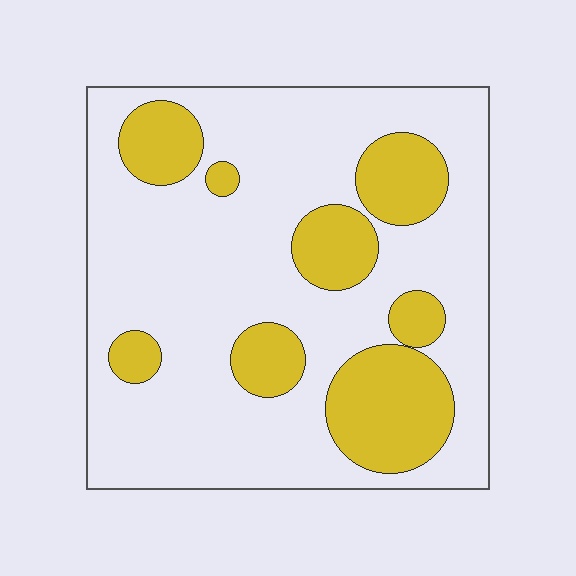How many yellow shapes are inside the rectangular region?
8.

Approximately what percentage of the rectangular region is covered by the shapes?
Approximately 25%.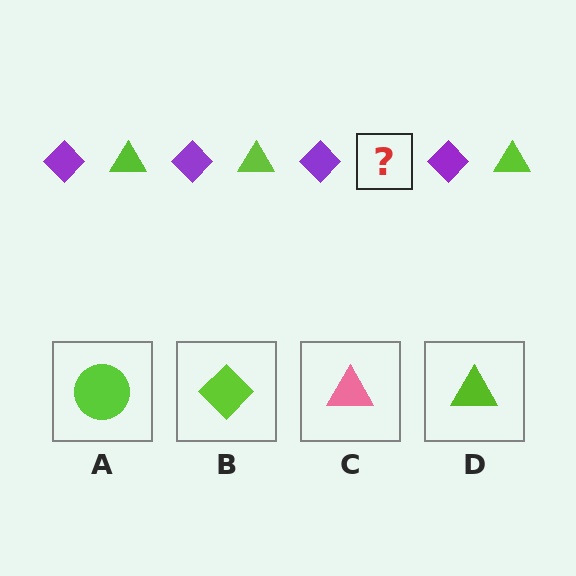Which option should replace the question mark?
Option D.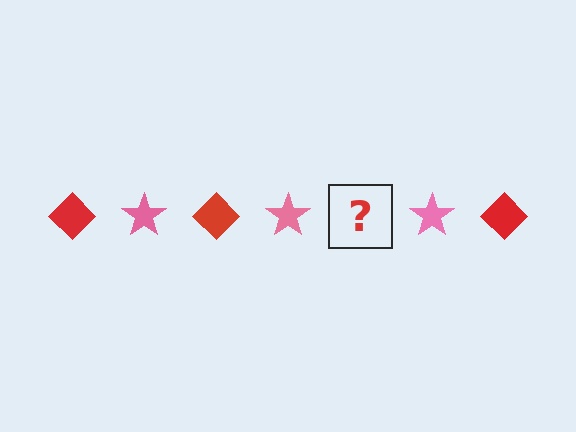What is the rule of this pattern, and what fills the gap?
The rule is that the pattern alternates between red diamond and pink star. The gap should be filled with a red diamond.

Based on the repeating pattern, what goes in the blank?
The blank should be a red diamond.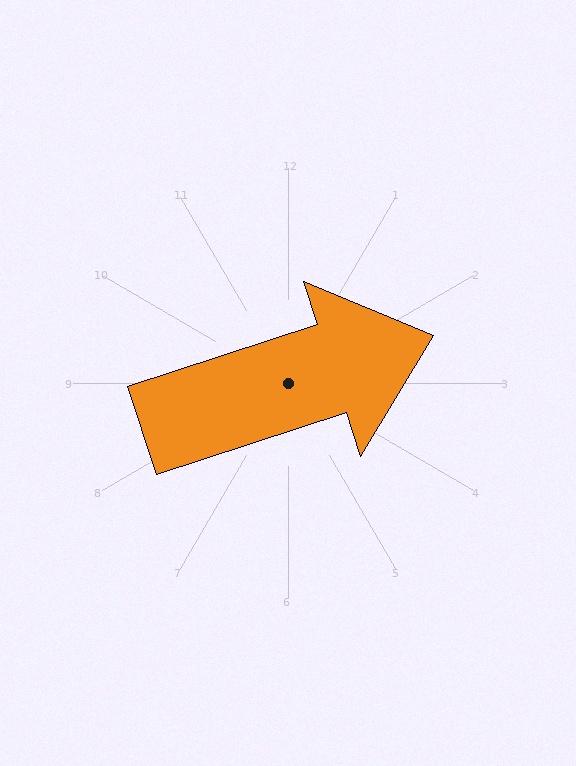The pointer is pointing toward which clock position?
Roughly 2 o'clock.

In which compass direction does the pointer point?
East.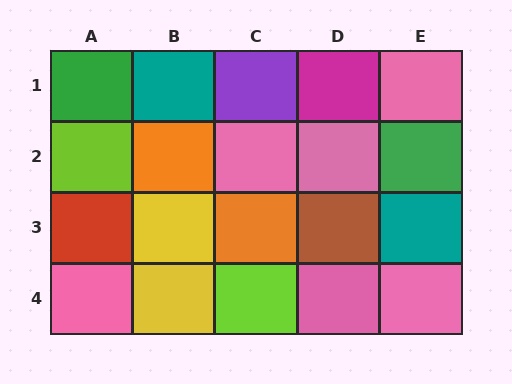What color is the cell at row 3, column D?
Brown.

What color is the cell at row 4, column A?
Pink.